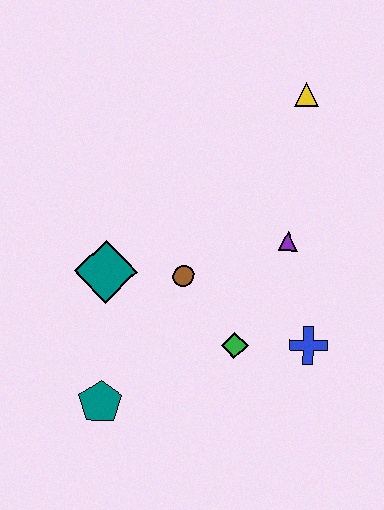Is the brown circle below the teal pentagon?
No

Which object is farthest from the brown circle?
The yellow triangle is farthest from the brown circle.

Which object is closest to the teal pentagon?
The teal diamond is closest to the teal pentagon.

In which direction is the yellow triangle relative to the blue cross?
The yellow triangle is above the blue cross.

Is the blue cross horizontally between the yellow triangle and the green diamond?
No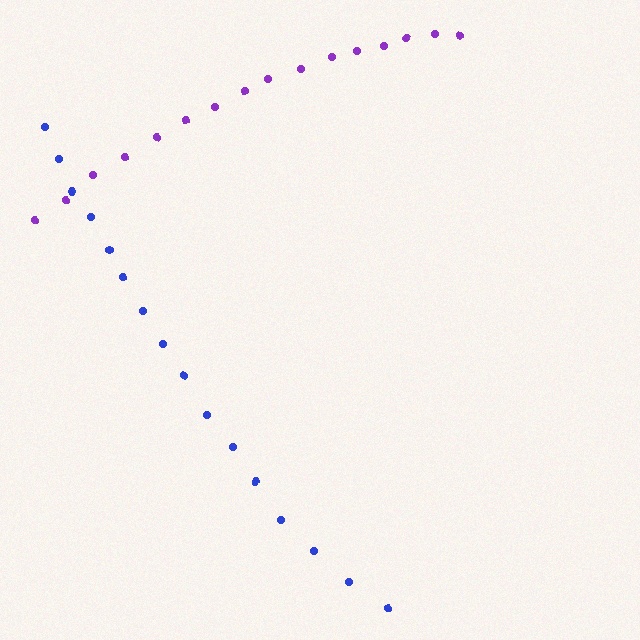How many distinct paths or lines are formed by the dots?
There are 2 distinct paths.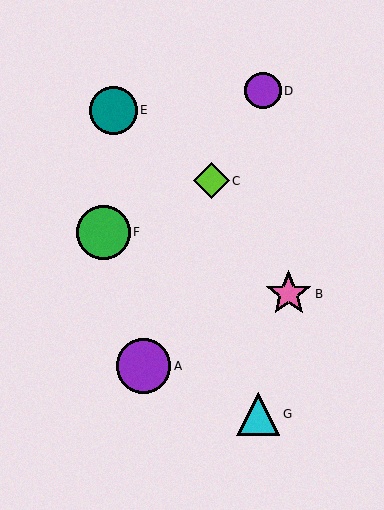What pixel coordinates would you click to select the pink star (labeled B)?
Click at (289, 294) to select the pink star B.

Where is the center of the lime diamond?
The center of the lime diamond is at (211, 181).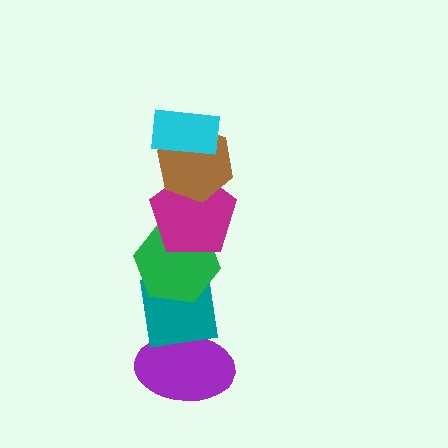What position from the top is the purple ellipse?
The purple ellipse is 6th from the top.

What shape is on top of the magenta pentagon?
The brown hexagon is on top of the magenta pentagon.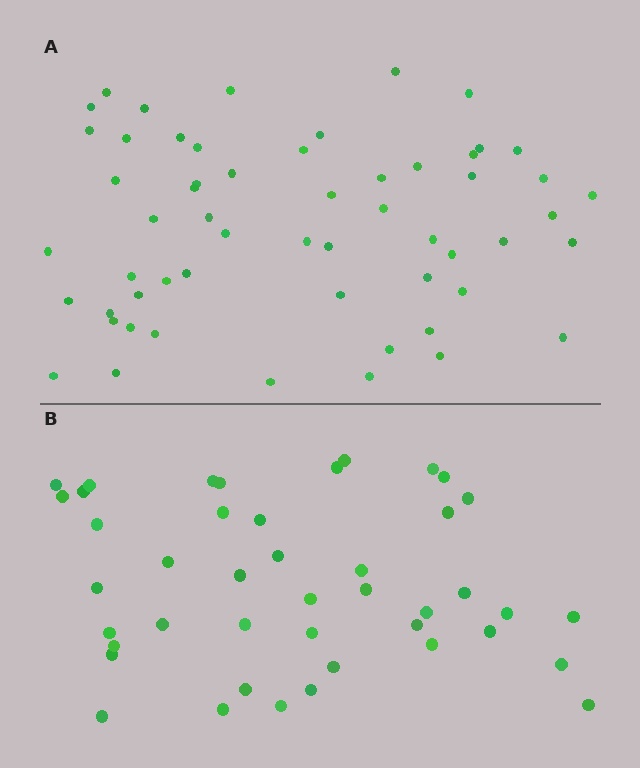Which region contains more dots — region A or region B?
Region A (the top region) has more dots.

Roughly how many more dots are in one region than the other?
Region A has approximately 15 more dots than region B.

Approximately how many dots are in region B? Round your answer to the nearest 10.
About 40 dots. (The exact count is 43, which rounds to 40.)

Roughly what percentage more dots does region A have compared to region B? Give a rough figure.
About 35% more.